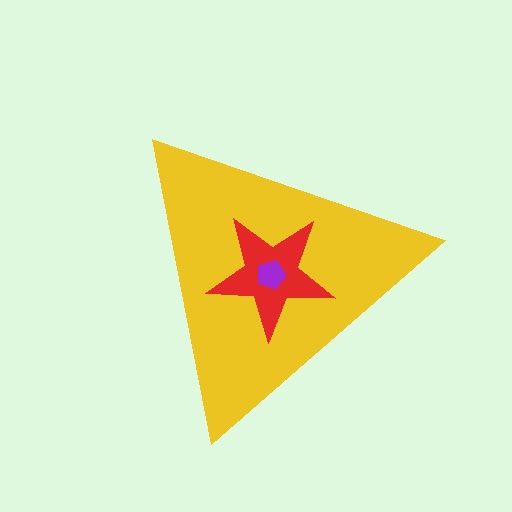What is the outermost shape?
The yellow triangle.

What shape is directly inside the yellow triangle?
The red star.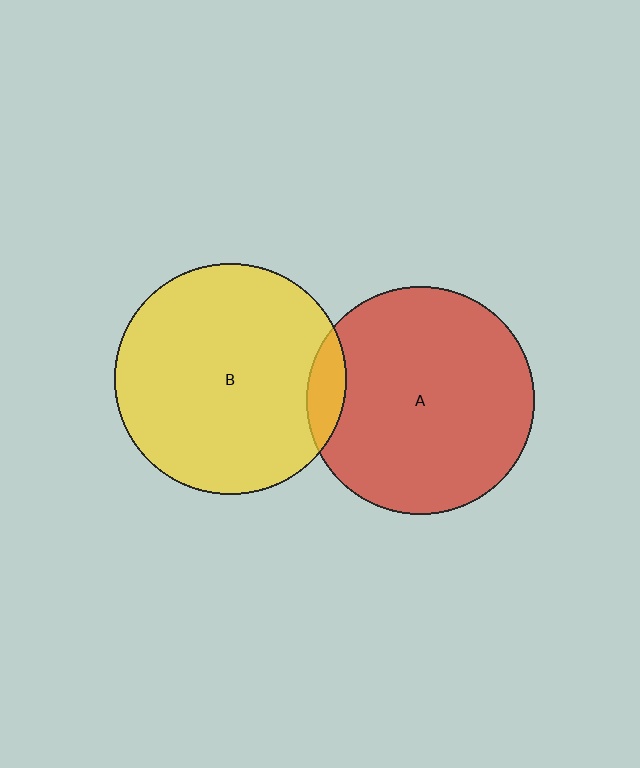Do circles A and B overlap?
Yes.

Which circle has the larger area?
Circle B (yellow).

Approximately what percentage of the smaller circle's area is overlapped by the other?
Approximately 10%.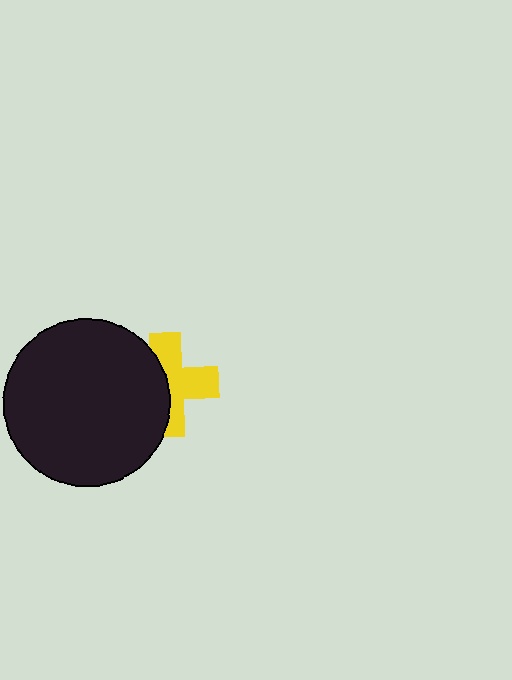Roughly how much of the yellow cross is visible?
About half of it is visible (roughly 57%).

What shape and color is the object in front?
The object in front is a black circle.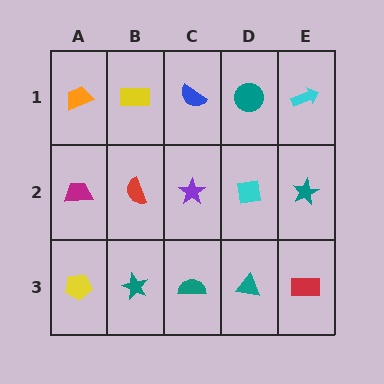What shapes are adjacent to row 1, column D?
A cyan square (row 2, column D), a blue semicircle (row 1, column C), a cyan arrow (row 1, column E).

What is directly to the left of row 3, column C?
A teal star.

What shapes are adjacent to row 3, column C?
A purple star (row 2, column C), a teal star (row 3, column B), a teal triangle (row 3, column D).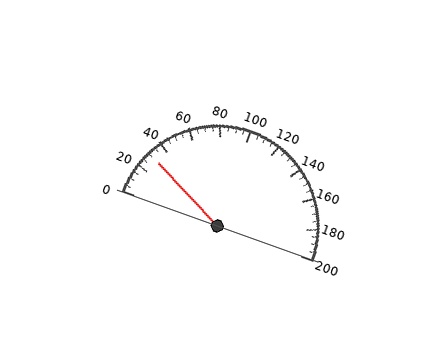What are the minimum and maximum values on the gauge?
The gauge ranges from 0 to 200.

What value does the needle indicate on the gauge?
The needle indicates approximately 30.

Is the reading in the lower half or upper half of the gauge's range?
The reading is in the lower half of the range (0 to 200).